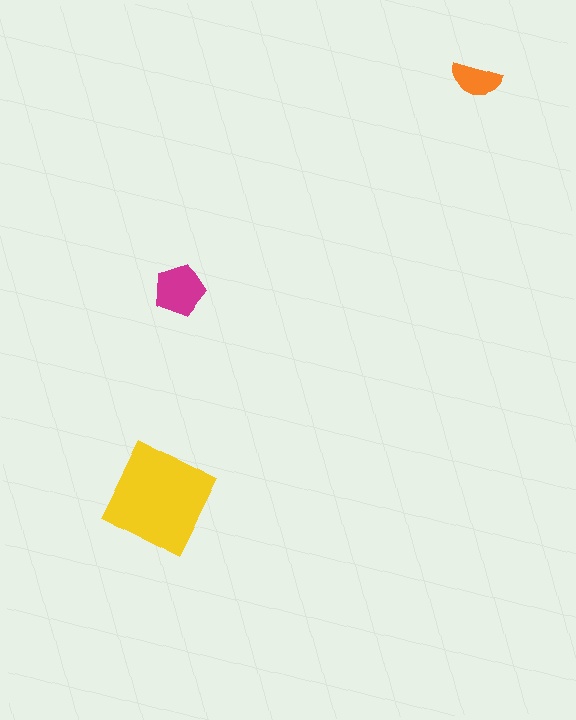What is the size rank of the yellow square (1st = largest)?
1st.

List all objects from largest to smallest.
The yellow square, the magenta pentagon, the orange semicircle.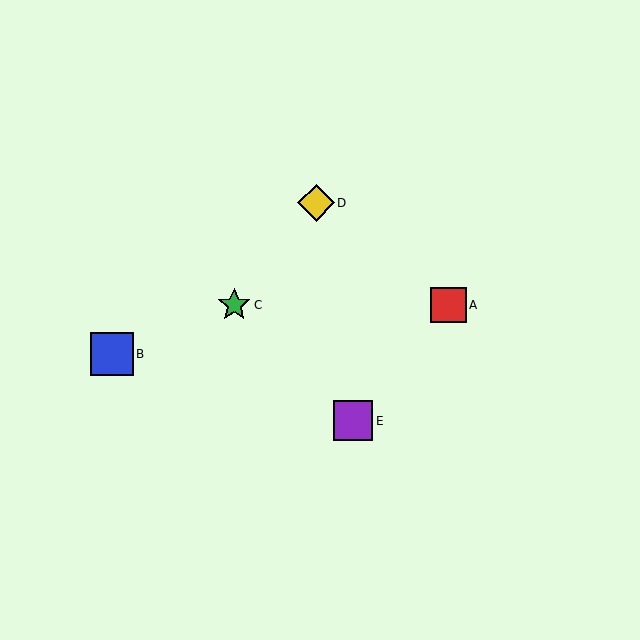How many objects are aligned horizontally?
2 objects (A, C) are aligned horizontally.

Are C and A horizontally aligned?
Yes, both are at y≈305.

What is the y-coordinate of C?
Object C is at y≈305.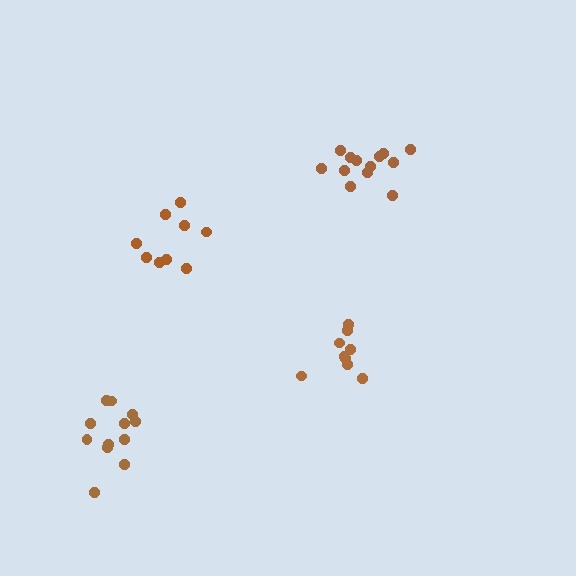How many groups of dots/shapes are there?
There are 4 groups.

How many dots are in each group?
Group 1: 13 dots, Group 2: 9 dots, Group 3: 9 dots, Group 4: 12 dots (43 total).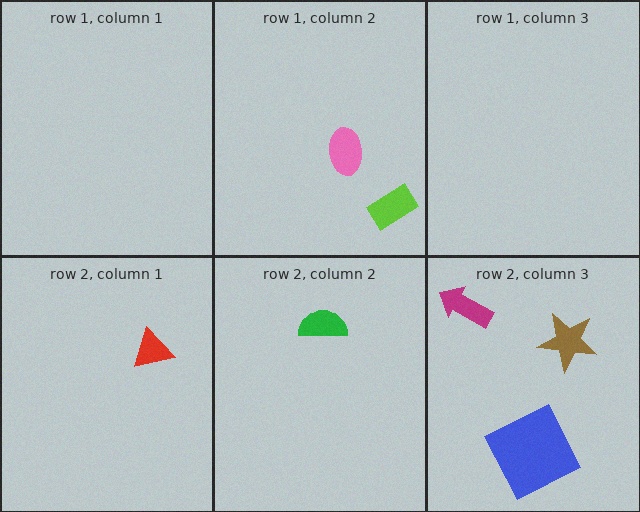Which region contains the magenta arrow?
The row 2, column 3 region.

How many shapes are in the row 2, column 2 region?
1.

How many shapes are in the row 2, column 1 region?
1.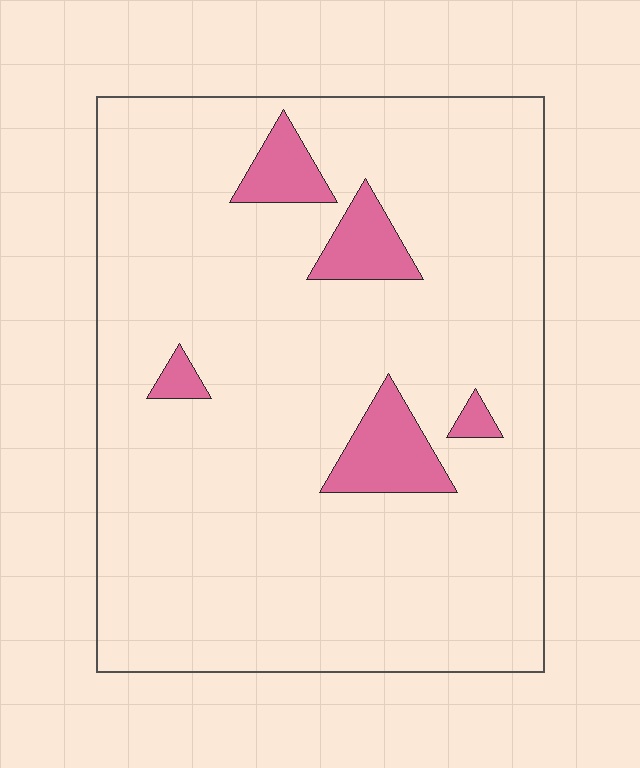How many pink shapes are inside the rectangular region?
5.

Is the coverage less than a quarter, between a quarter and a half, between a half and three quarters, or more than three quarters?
Less than a quarter.